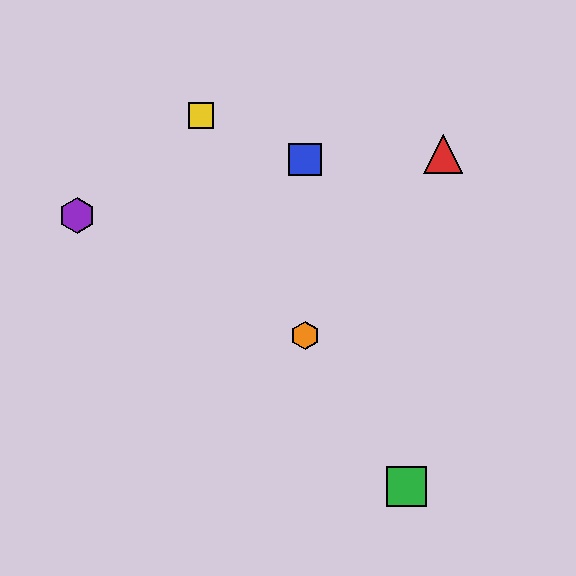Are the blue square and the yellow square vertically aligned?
No, the blue square is at x≈305 and the yellow square is at x≈201.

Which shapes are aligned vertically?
The blue square, the orange hexagon are aligned vertically.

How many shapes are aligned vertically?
2 shapes (the blue square, the orange hexagon) are aligned vertically.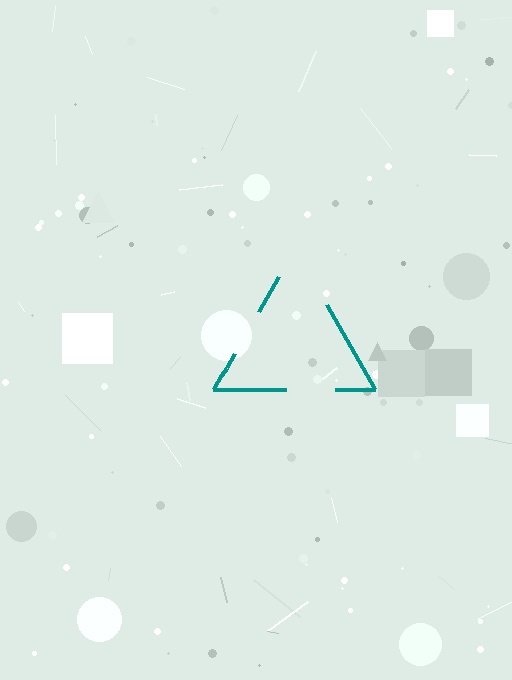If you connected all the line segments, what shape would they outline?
They would outline a triangle.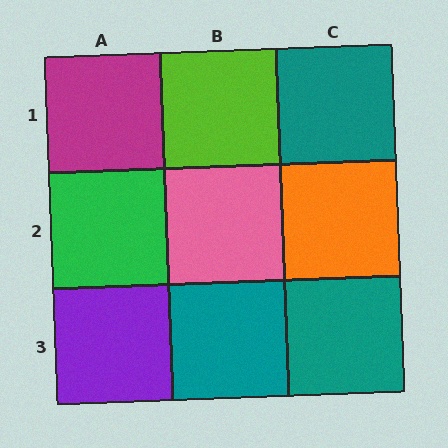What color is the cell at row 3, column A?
Purple.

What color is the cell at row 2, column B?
Pink.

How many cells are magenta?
1 cell is magenta.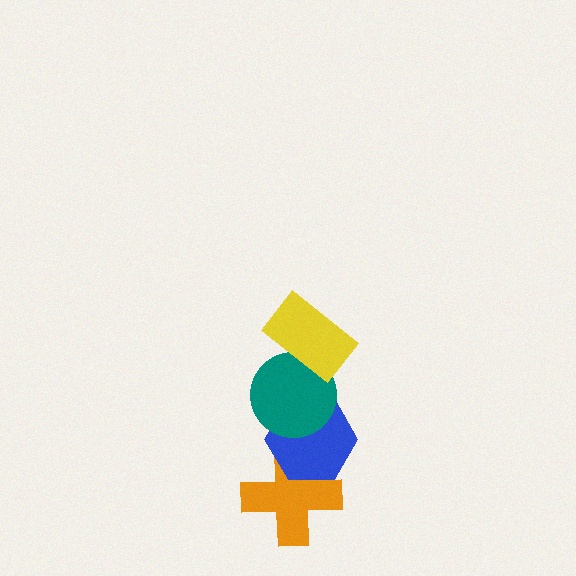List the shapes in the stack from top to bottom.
From top to bottom: the yellow rectangle, the teal circle, the blue hexagon, the orange cross.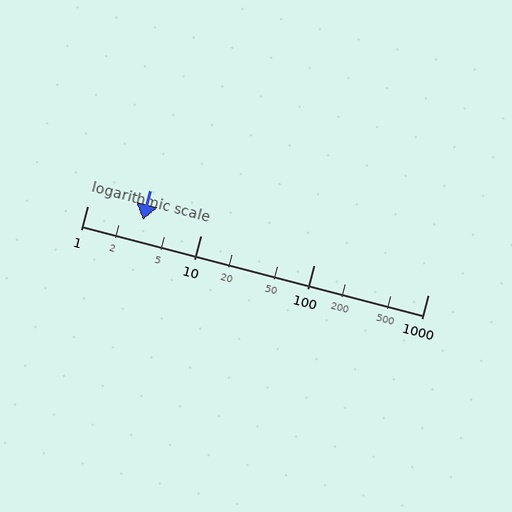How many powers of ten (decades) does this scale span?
The scale spans 3 decades, from 1 to 1000.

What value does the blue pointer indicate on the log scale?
The pointer indicates approximately 3.1.